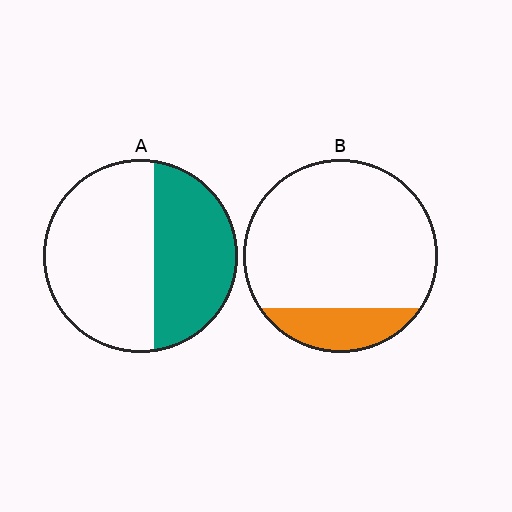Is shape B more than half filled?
No.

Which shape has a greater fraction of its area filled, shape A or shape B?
Shape A.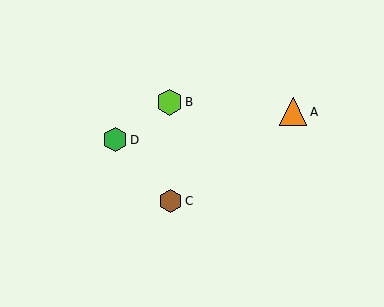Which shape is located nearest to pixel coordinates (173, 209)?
The brown hexagon (labeled C) at (170, 201) is nearest to that location.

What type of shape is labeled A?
Shape A is an orange triangle.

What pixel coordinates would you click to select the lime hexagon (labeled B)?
Click at (169, 102) to select the lime hexagon B.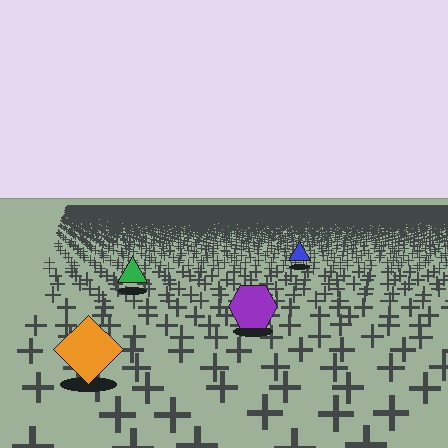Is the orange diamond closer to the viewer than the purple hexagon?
Yes. The orange diamond is closer — you can tell from the texture gradient: the ground texture is coarser near it.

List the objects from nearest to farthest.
From nearest to farthest: the orange diamond, the purple hexagon, the green triangle, the blue triangle.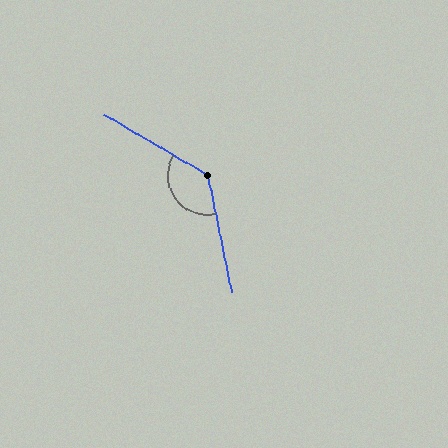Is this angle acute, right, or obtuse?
It is obtuse.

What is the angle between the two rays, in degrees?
Approximately 132 degrees.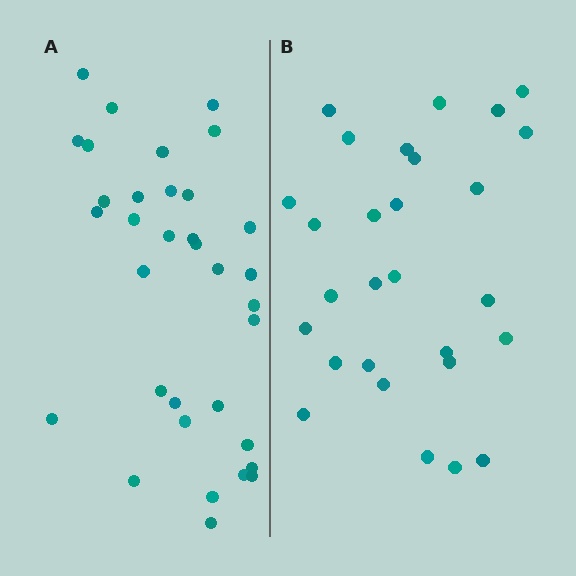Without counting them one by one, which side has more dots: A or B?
Region A (the left region) has more dots.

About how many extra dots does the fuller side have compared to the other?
Region A has about 6 more dots than region B.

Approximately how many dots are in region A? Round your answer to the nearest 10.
About 30 dots. (The exact count is 34, which rounds to 30.)